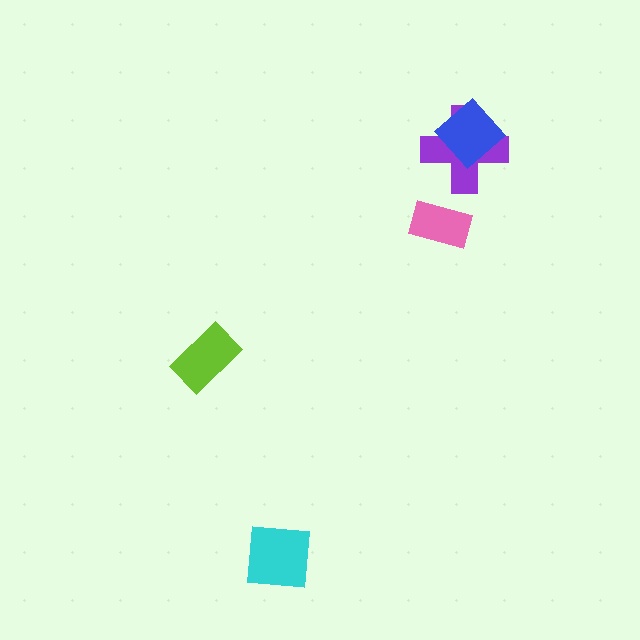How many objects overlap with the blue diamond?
1 object overlaps with the blue diamond.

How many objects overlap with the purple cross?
1 object overlaps with the purple cross.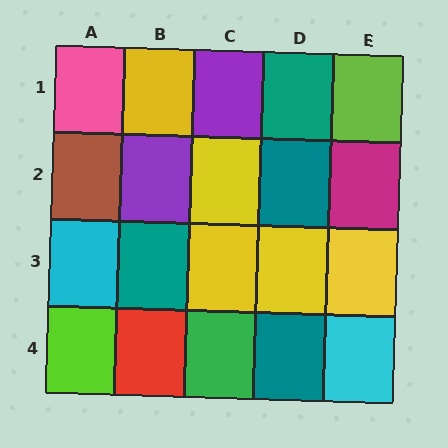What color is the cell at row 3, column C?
Yellow.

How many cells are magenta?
1 cell is magenta.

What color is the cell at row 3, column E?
Yellow.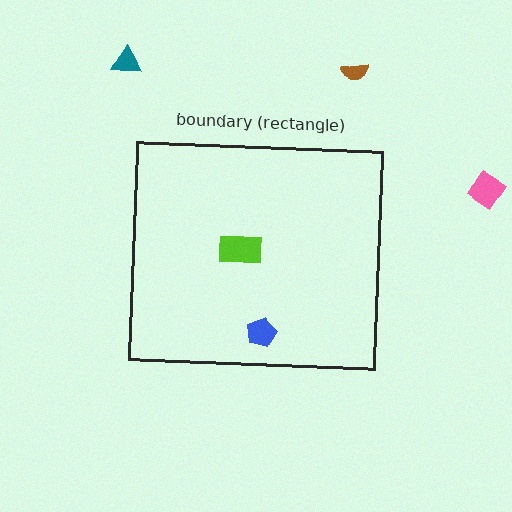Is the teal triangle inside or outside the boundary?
Outside.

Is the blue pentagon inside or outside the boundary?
Inside.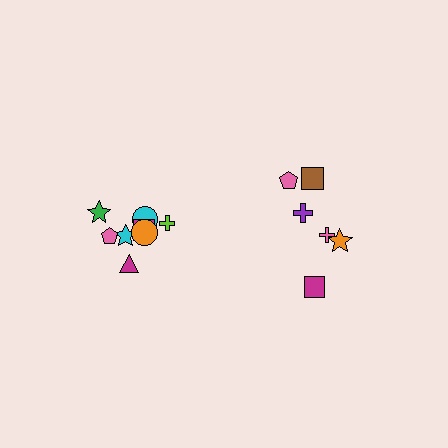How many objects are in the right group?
There are 6 objects.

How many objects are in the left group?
There are 8 objects.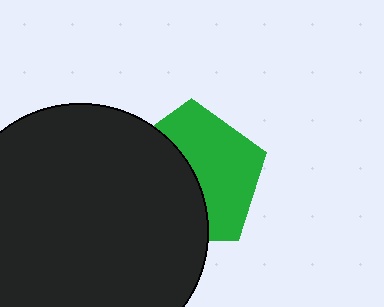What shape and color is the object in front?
The object in front is a black circle.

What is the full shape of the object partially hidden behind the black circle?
The partially hidden object is a green pentagon.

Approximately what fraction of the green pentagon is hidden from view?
Roughly 48% of the green pentagon is hidden behind the black circle.